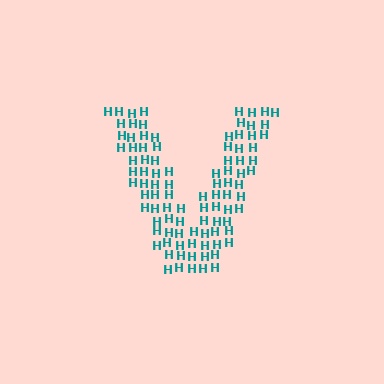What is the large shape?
The large shape is the letter V.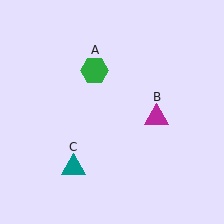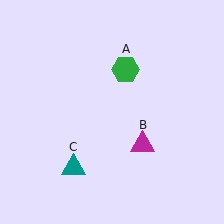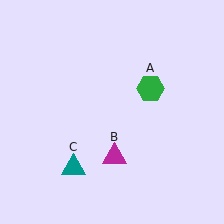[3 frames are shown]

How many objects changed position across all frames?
2 objects changed position: green hexagon (object A), magenta triangle (object B).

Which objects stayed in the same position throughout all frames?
Teal triangle (object C) remained stationary.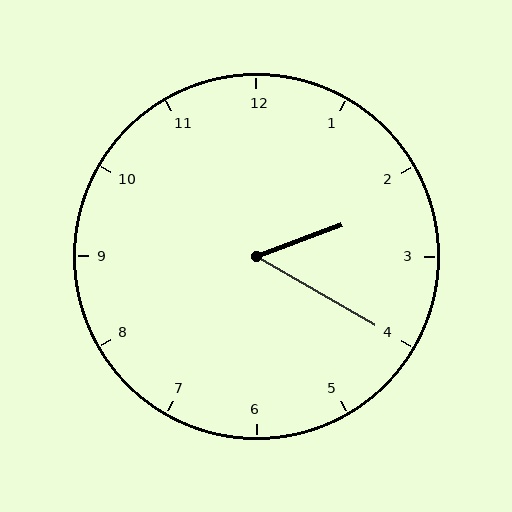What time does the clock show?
2:20.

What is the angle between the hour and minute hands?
Approximately 50 degrees.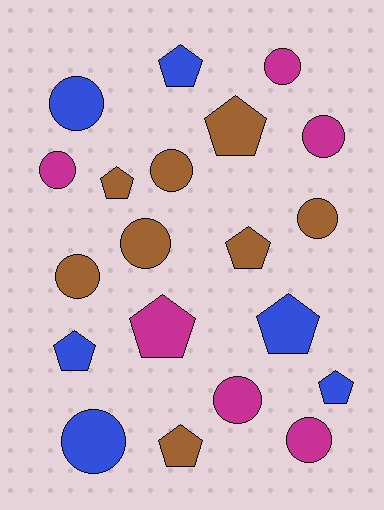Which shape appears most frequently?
Circle, with 11 objects.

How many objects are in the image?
There are 20 objects.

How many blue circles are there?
There are 2 blue circles.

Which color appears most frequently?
Brown, with 8 objects.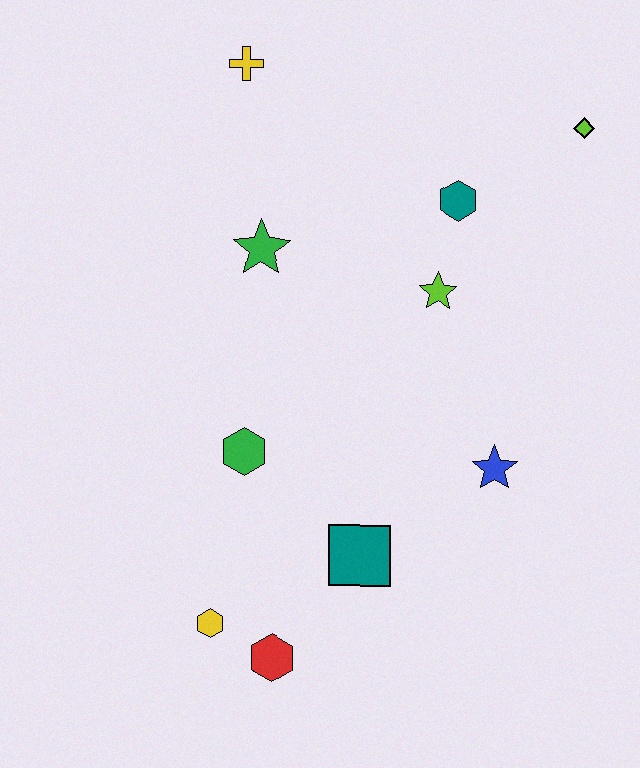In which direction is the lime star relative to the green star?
The lime star is to the right of the green star.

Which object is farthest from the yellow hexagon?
The lime diamond is farthest from the yellow hexagon.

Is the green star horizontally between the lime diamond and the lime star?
No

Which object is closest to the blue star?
The teal square is closest to the blue star.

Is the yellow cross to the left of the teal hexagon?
Yes